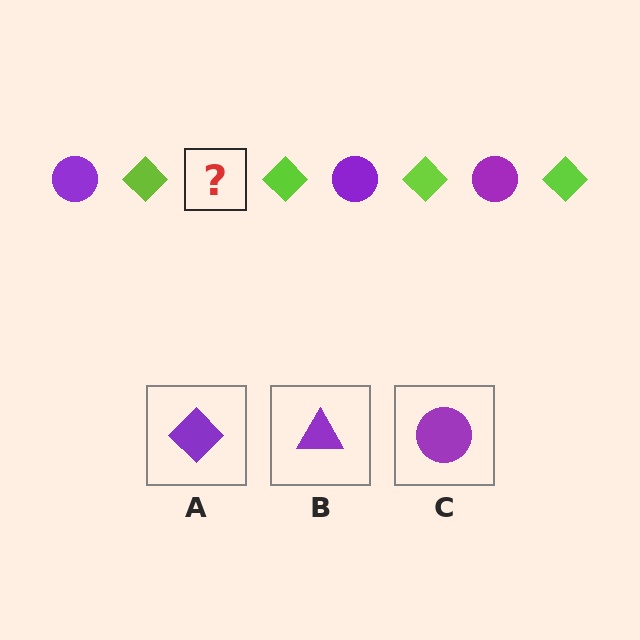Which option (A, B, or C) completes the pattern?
C.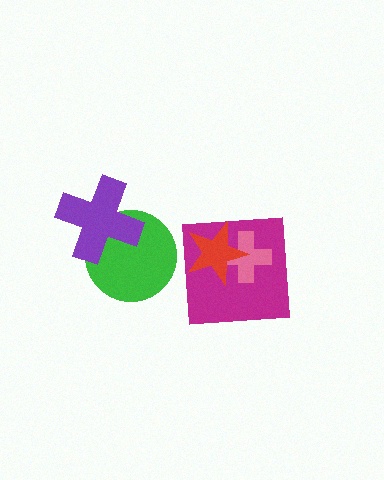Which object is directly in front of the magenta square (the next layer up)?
The pink cross is directly in front of the magenta square.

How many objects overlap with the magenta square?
2 objects overlap with the magenta square.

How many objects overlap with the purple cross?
1 object overlaps with the purple cross.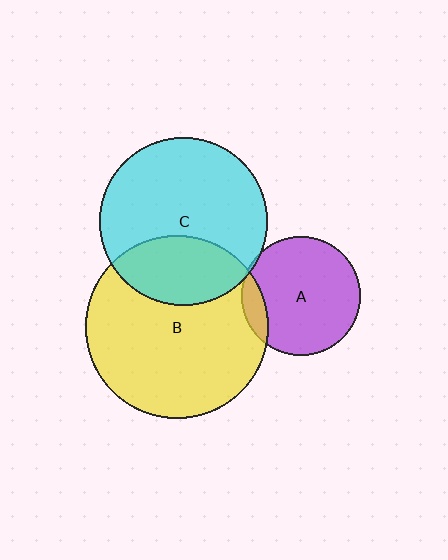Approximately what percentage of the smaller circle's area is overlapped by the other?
Approximately 30%.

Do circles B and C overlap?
Yes.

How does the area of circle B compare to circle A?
Approximately 2.4 times.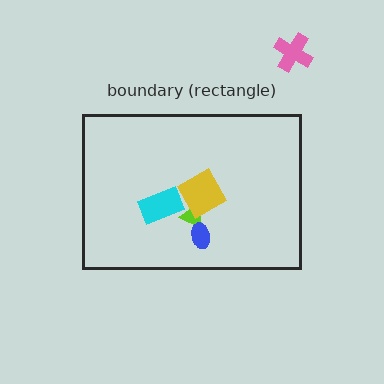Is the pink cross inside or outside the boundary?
Outside.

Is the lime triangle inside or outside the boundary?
Inside.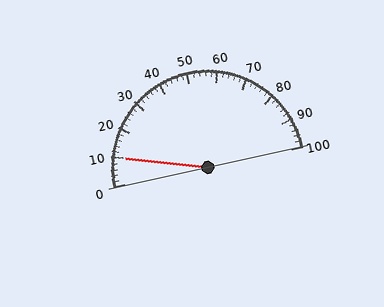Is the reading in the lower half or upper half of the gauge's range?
The reading is in the lower half of the range (0 to 100).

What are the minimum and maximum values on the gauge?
The gauge ranges from 0 to 100.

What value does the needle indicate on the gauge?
The needle indicates approximately 10.